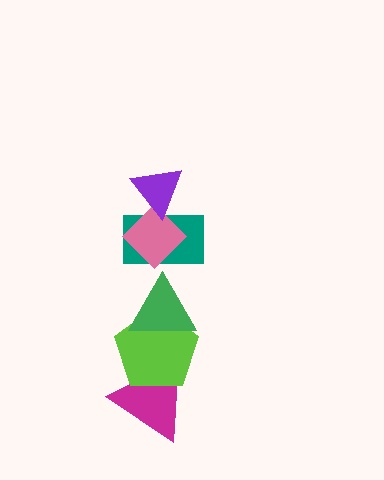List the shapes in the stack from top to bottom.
From top to bottom: the purple triangle, the pink diamond, the teal rectangle, the green triangle, the lime pentagon, the magenta triangle.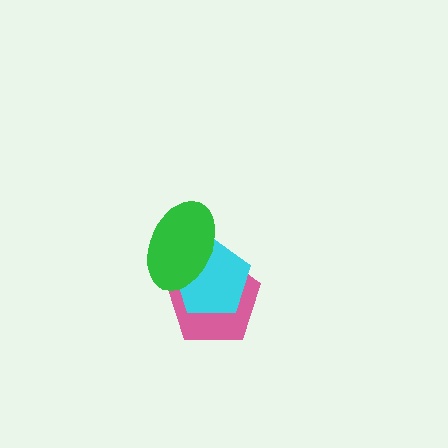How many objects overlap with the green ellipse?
2 objects overlap with the green ellipse.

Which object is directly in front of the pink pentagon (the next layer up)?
The cyan pentagon is directly in front of the pink pentagon.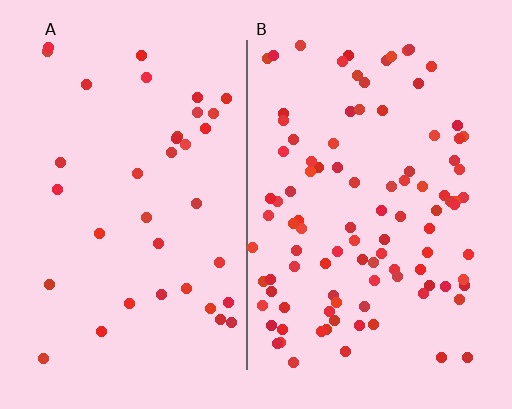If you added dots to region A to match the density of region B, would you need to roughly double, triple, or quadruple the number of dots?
Approximately triple.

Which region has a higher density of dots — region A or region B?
B (the right).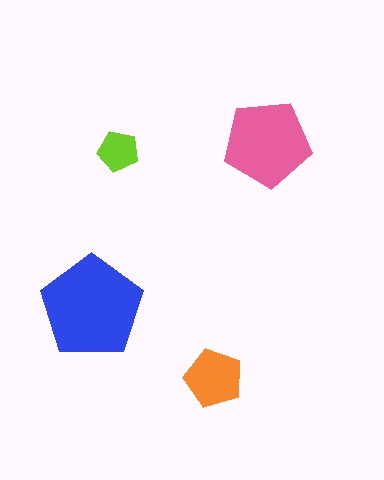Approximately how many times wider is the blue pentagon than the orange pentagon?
About 1.5 times wider.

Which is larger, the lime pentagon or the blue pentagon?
The blue one.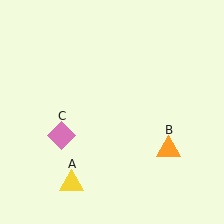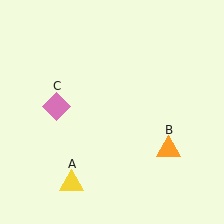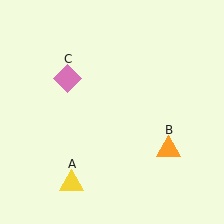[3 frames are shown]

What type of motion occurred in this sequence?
The pink diamond (object C) rotated clockwise around the center of the scene.